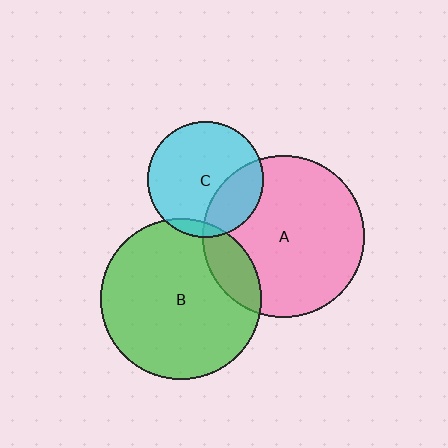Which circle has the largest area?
Circle A (pink).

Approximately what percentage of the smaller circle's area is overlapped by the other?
Approximately 5%.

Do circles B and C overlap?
Yes.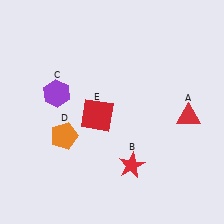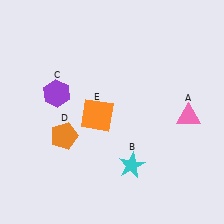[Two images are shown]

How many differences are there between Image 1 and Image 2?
There are 3 differences between the two images.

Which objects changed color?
A changed from red to pink. B changed from red to cyan. E changed from red to orange.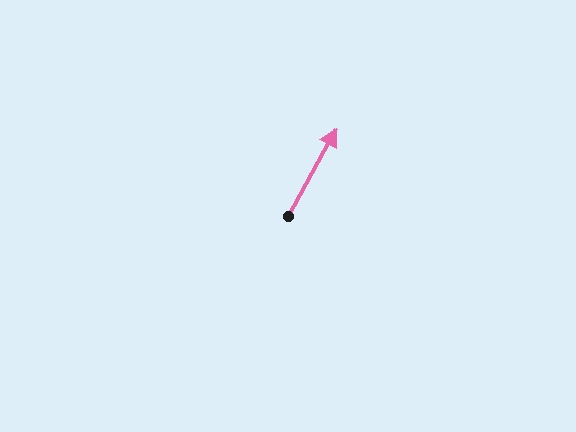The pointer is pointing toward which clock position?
Roughly 1 o'clock.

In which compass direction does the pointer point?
Northeast.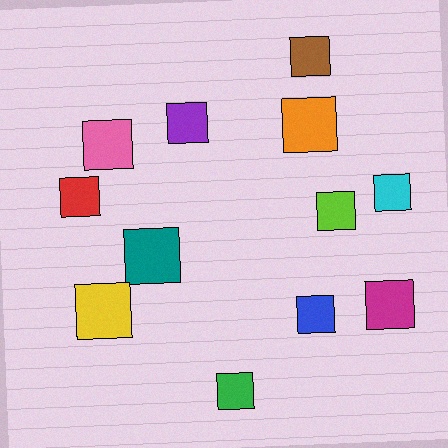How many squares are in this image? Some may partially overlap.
There are 12 squares.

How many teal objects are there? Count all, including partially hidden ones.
There is 1 teal object.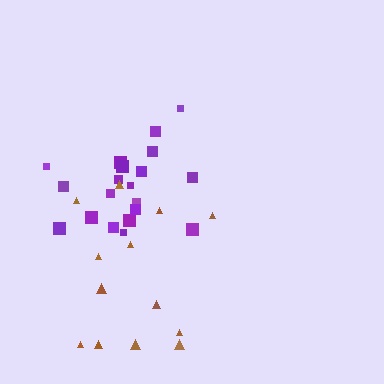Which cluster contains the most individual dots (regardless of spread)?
Purple (20).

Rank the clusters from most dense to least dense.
purple, brown.